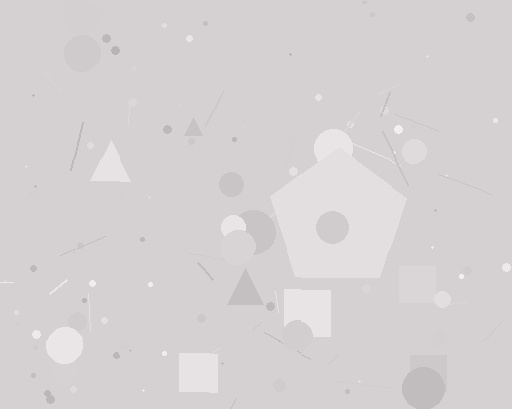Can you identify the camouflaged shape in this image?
The camouflaged shape is a pentagon.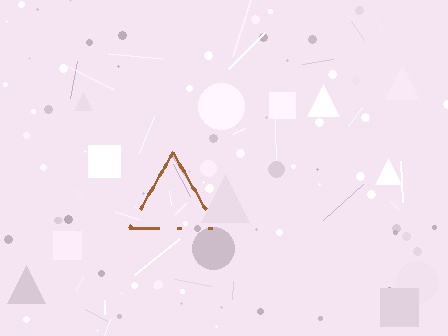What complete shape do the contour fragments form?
The contour fragments form a triangle.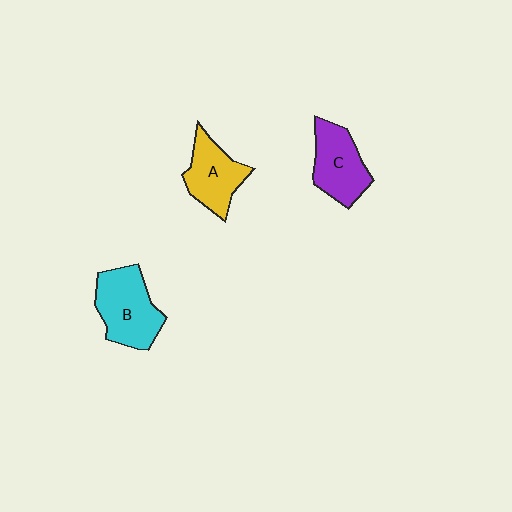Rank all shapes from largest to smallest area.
From largest to smallest: B (cyan), C (purple), A (yellow).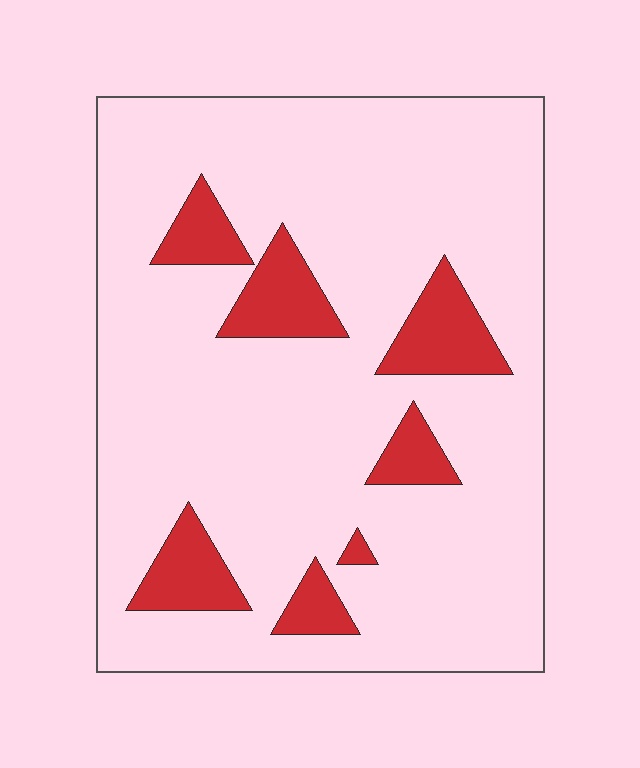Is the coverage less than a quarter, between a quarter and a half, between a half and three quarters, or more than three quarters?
Less than a quarter.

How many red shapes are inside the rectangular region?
7.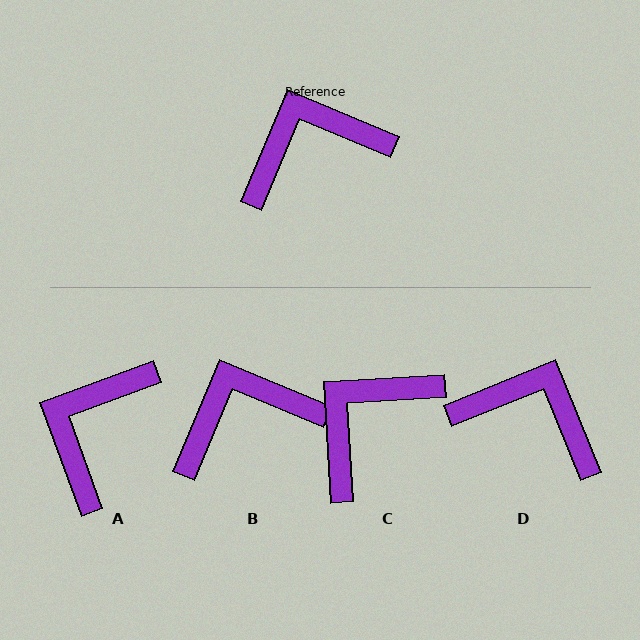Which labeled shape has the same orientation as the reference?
B.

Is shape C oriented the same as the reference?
No, it is off by about 26 degrees.